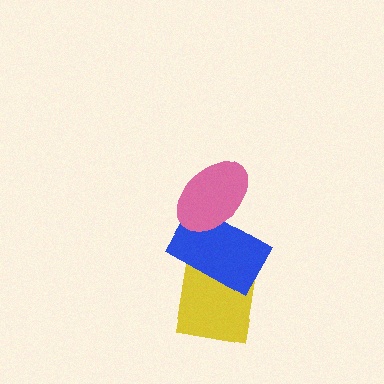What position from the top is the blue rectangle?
The blue rectangle is 2nd from the top.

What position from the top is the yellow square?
The yellow square is 3rd from the top.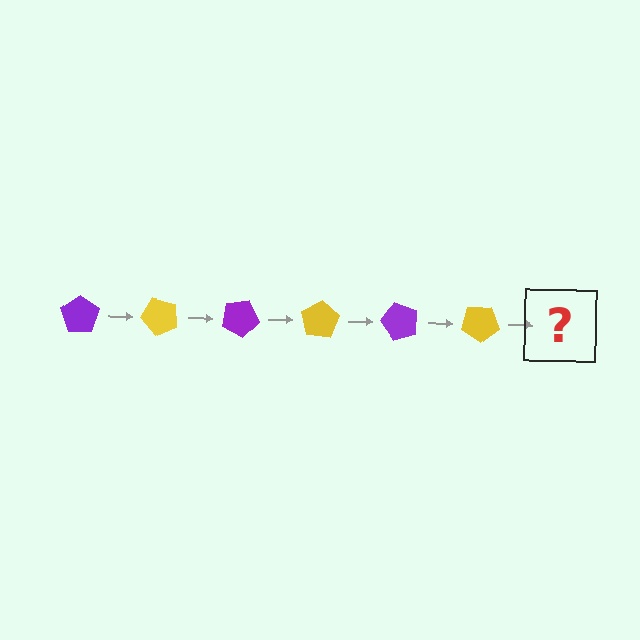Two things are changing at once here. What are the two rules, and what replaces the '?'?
The two rules are that it rotates 50 degrees each step and the color cycles through purple and yellow. The '?' should be a purple pentagon, rotated 300 degrees from the start.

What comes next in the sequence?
The next element should be a purple pentagon, rotated 300 degrees from the start.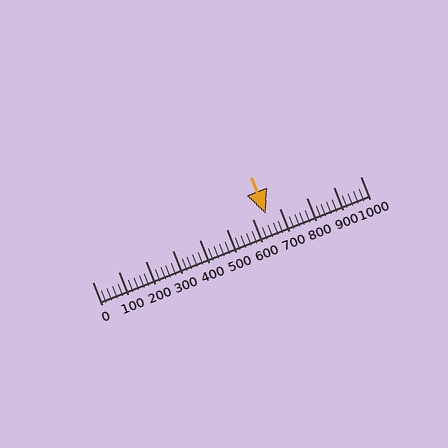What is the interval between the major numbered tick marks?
The major tick marks are spaced 100 units apart.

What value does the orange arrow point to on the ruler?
The orange arrow points to approximately 648.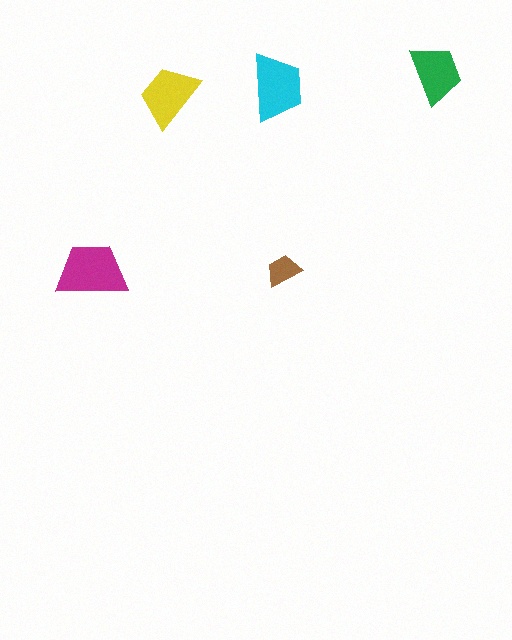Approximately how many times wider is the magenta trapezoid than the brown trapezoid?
About 2 times wider.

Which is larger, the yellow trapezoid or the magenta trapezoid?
The magenta one.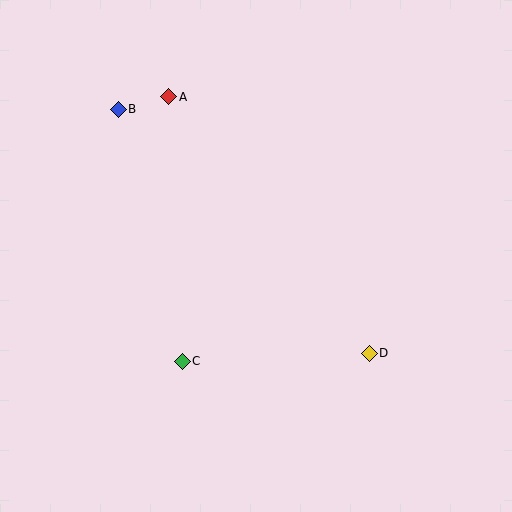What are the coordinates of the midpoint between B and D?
The midpoint between B and D is at (244, 231).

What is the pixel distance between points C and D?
The distance between C and D is 187 pixels.